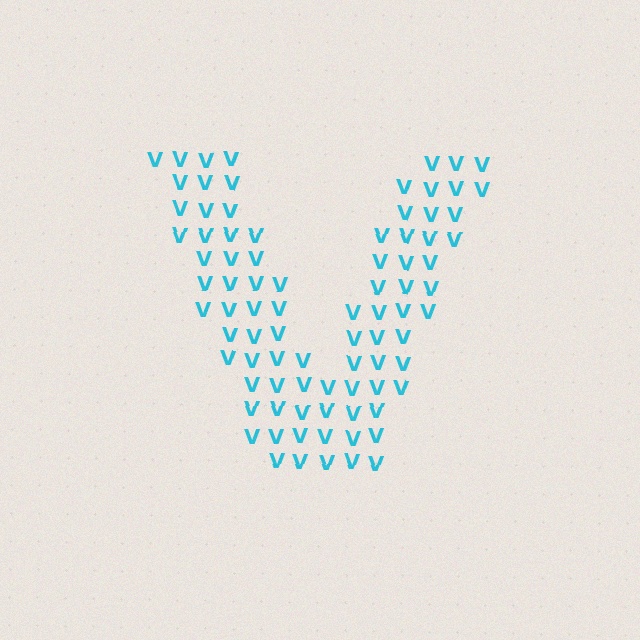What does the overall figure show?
The overall figure shows the letter V.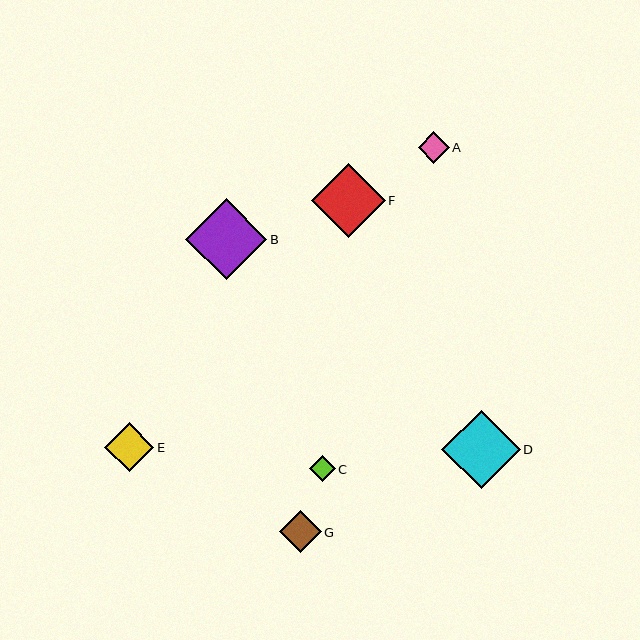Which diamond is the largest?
Diamond B is the largest with a size of approximately 81 pixels.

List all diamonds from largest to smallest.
From largest to smallest: B, D, F, E, G, A, C.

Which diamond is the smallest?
Diamond C is the smallest with a size of approximately 26 pixels.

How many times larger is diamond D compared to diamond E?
Diamond D is approximately 1.6 times the size of diamond E.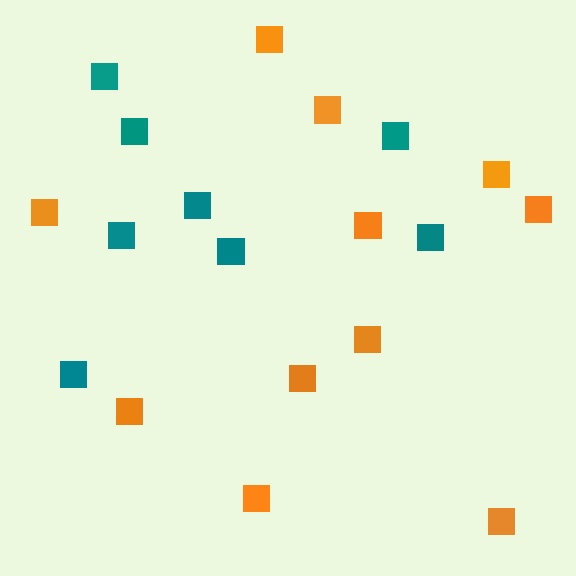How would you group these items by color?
There are 2 groups: one group of teal squares (8) and one group of orange squares (11).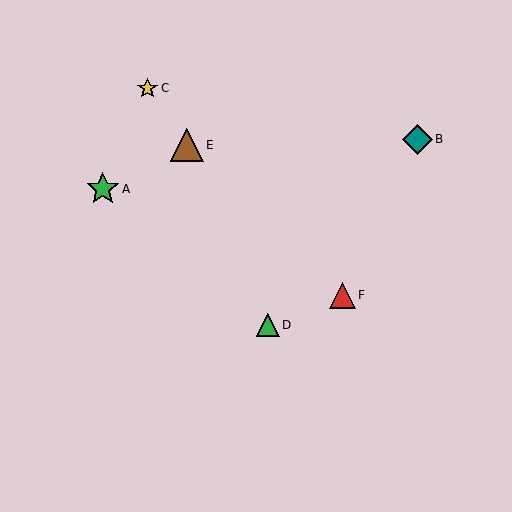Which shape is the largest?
The green star (labeled A) is the largest.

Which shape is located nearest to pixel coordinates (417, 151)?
The teal diamond (labeled B) at (418, 139) is nearest to that location.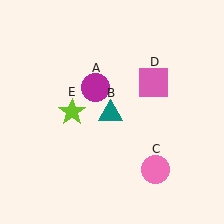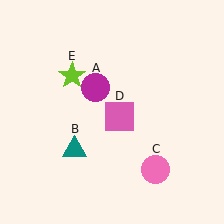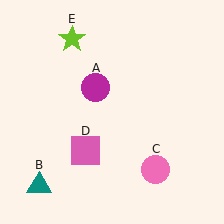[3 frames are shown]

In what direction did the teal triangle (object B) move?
The teal triangle (object B) moved down and to the left.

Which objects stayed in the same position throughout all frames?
Magenta circle (object A) and pink circle (object C) remained stationary.